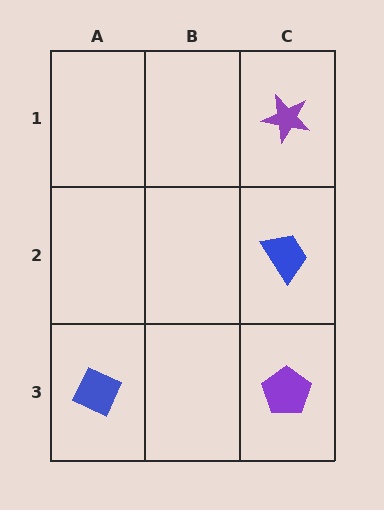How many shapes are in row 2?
1 shape.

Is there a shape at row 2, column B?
No, that cell is empty.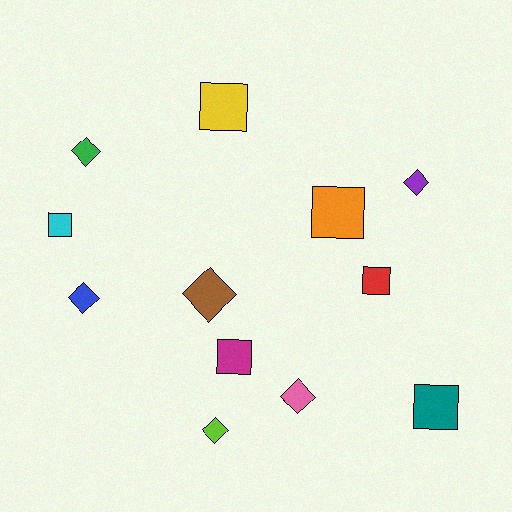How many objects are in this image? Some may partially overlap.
There are 12 objects.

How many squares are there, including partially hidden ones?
There are 6 squares.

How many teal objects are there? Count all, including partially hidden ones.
There is 1 teal object.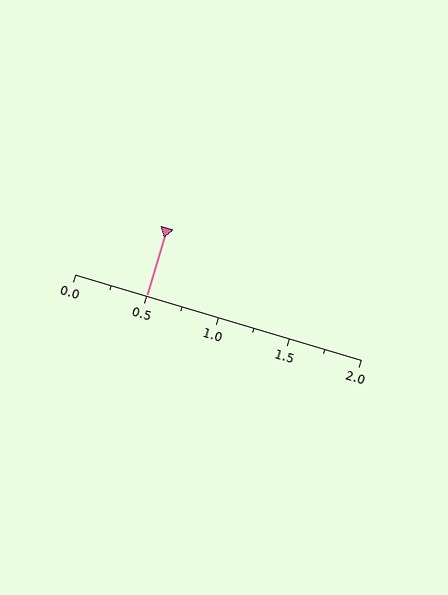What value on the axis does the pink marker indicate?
The marker indicates approximately 0.5.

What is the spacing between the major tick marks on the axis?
The major ticks are spaced 0.5 apart.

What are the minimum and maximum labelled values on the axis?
The axis runs from 0.0 to 2.0.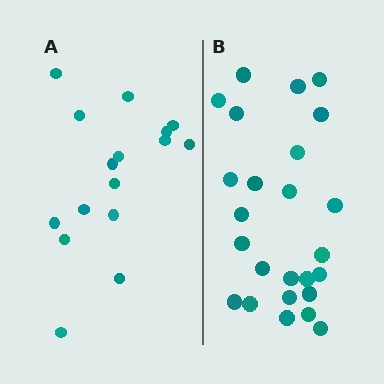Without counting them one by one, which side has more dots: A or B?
Region B (the right region) has more dots.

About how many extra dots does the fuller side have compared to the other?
Region B has roughly 8 or so more dots than region A.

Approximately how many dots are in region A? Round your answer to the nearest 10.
About 20 dots. (The exact count is 16, which rounds to 20.)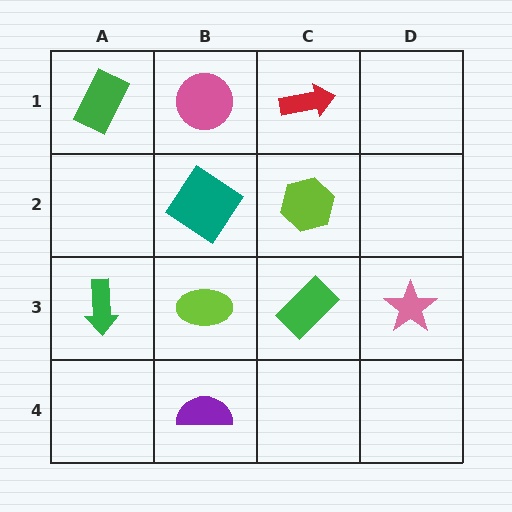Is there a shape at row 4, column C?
No, that cell is empty.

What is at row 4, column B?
A purple semicircle.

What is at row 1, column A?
A green rectangle.